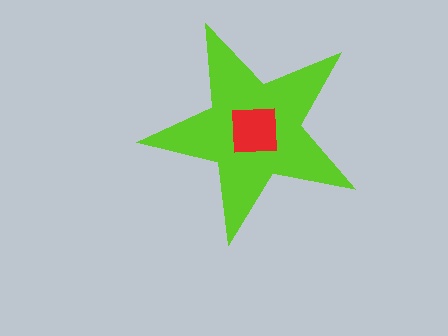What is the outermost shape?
The lime star.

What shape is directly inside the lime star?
The red square.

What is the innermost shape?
The red square.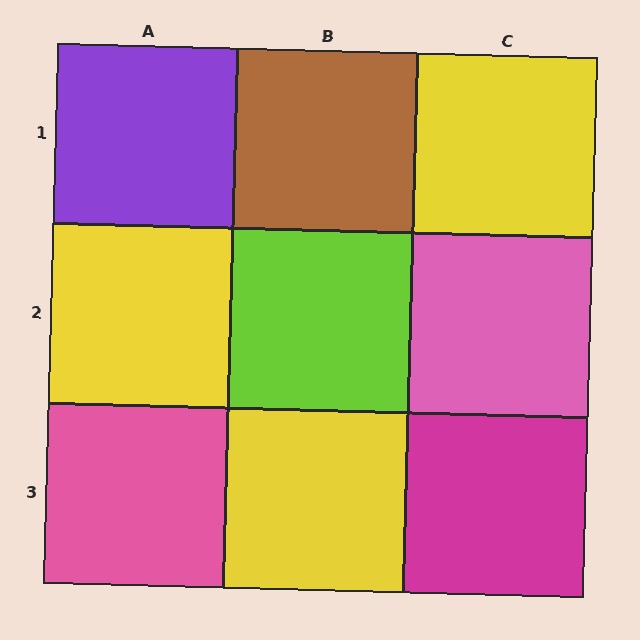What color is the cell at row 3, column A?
Pink.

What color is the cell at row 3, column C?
Magenta.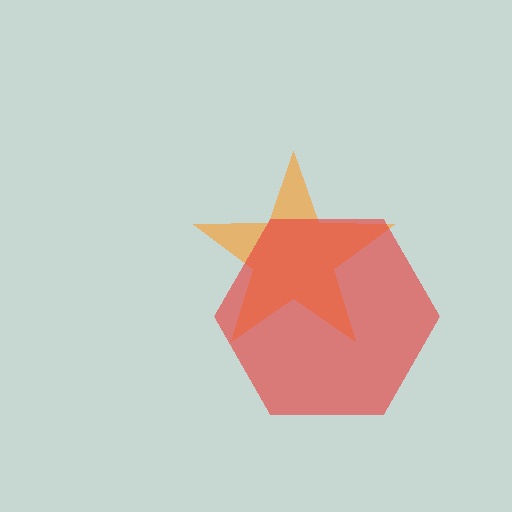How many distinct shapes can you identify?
There are 2 distinct shapes: an orange star, a red hexagon.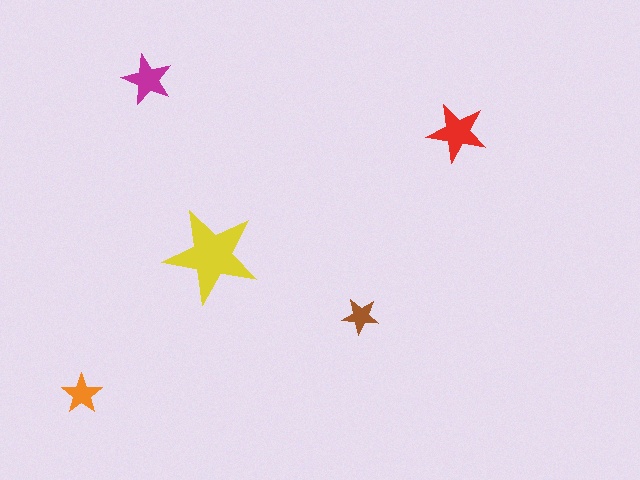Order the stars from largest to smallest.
the yellow one, the red one, the magenta one, the orange one, the brown one.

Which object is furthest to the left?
The orange star is leftmost.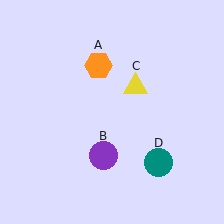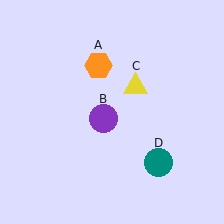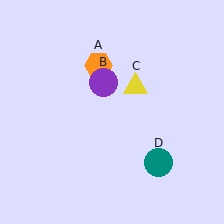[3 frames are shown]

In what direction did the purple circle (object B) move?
The purple circle (object B) moved up.